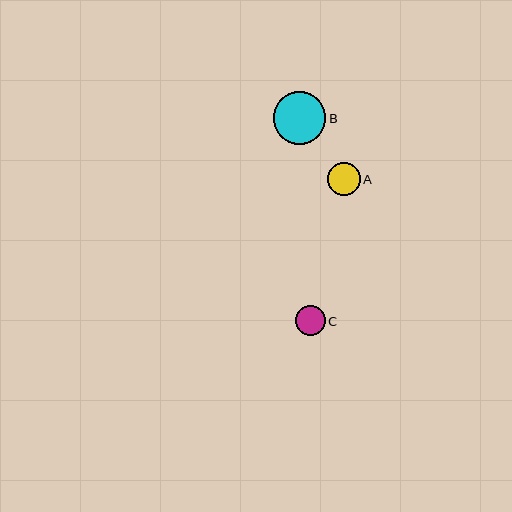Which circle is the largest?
Circle B is the largest with a size of approximately 53 pixels.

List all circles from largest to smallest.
From largest to smallest: B, A, C.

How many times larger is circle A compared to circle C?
Circle A is approximately 1.1 times the size of circle C.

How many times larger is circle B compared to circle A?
Circle B is approximately 1.6 times the size of circle A.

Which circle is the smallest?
Circle C is the smallest with a size of approximately 30 pixels.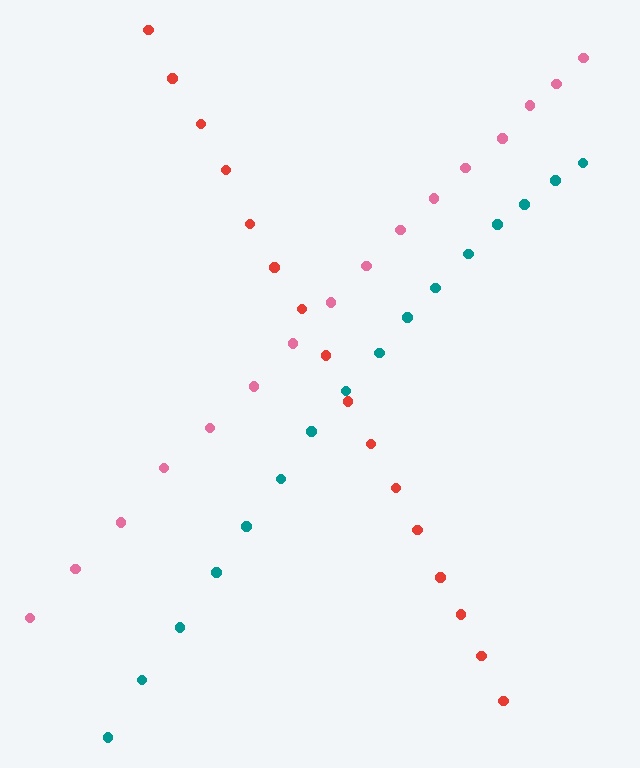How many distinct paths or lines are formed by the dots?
There are 3 distinct paths.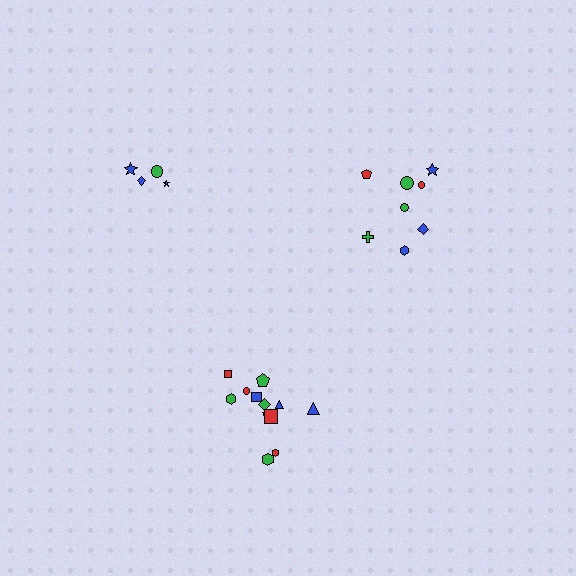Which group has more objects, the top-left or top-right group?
The top-right group.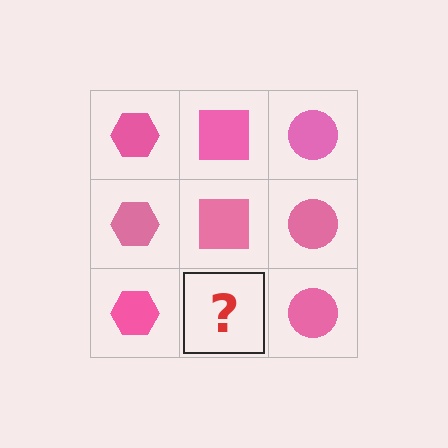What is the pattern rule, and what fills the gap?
The rule is that each column has a consistent shape. The gap should be filled with a pink square.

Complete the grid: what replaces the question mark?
The question mark should be replaced with a pink square.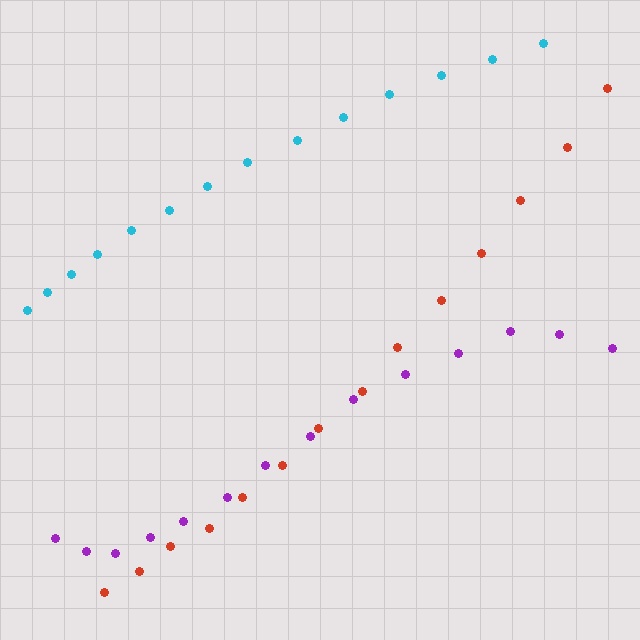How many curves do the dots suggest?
There are 3 distinct paths.